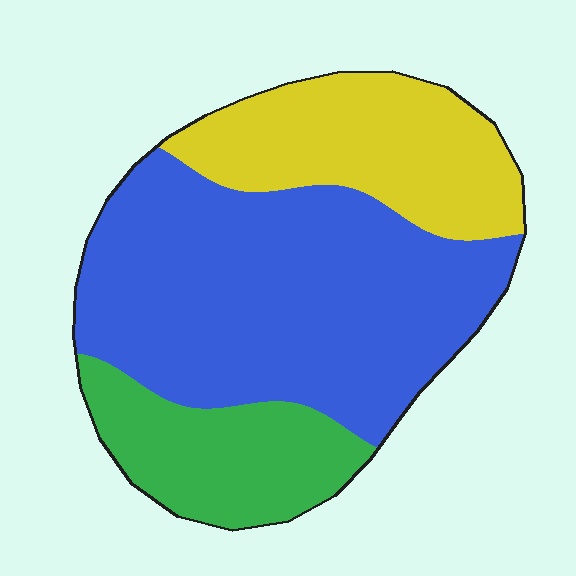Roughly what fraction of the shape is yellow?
Yellow takes up between a quarter and a half of the shape.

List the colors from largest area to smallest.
From largest to smallest: blue, yellow, green.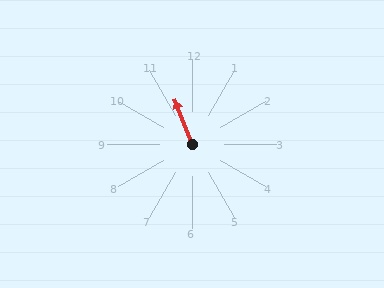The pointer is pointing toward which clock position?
Roughly 11 o'clock.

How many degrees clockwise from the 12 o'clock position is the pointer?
Approximately 339 degrees.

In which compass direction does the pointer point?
North.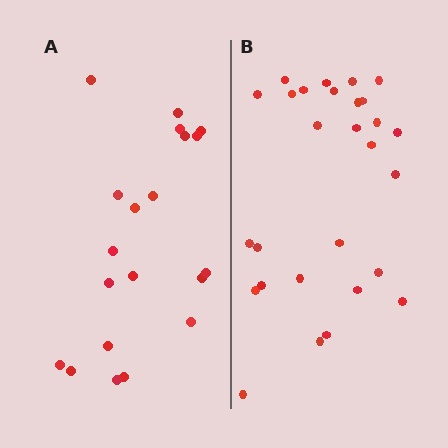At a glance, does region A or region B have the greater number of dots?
Region B (the right region) has more dots.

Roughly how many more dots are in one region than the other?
Region B has roughly 8 or so more dots than region A.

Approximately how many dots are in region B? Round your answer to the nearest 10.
About 30 dots. (The exact count is 28, which rounds to 30.)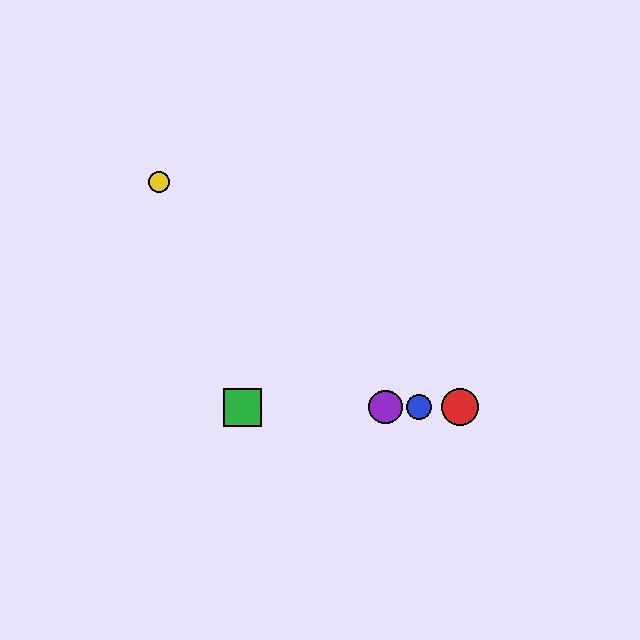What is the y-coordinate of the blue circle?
The blue circle is at y≈407.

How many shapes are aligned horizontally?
4 shapes (the red circle, the blue circle, the green square, the purple circle) are aligned horizontally.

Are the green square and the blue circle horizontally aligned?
Yes, both are at y≈407.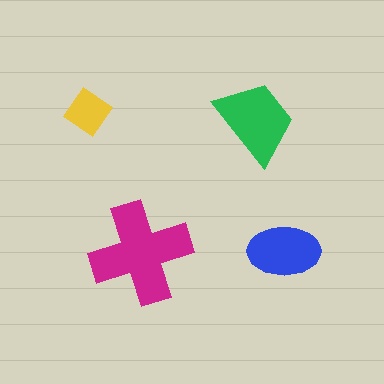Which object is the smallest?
The yellow diamond.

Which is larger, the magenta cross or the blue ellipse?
The magenta cross.